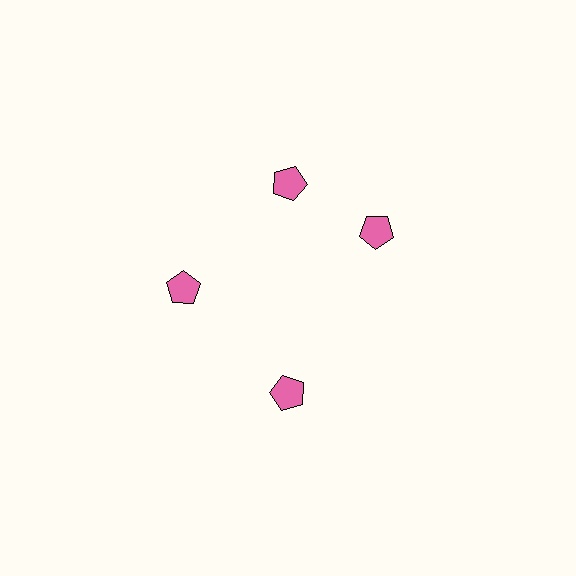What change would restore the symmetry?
The symmetry would be restored by rotating it back into even spacing with its neighbors so that all 4 pentagons sit at equal angles and equal distance from the center.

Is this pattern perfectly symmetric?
No. The 4 pink pentagons are arranged in a ring, but one element near the 3 o'clock position is rotated out of alignment along the ring, breaking the 4-fold rotational symmetry.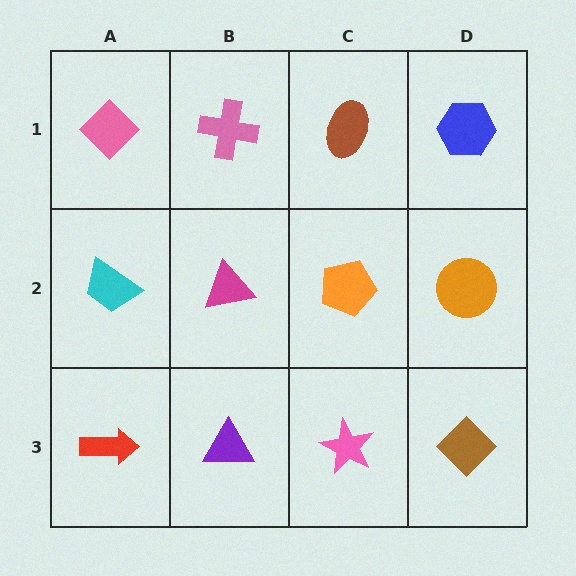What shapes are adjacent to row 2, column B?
A pink cross (row 1, column B), a purple triangle (row 3, column B), a cyan trapezoid (row 2, column A), an orange pentagon (row 2, column C).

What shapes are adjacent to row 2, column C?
A brown ellipse (row 1, column C), a pink star (row 3, column C), a magenta triangle (row 2, column B), an orange circle (row 2, column D).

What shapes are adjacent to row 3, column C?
An orange pentagon (row 2, column C), a purple triangle (row 3, column B), a brown diamond (row 3, column D).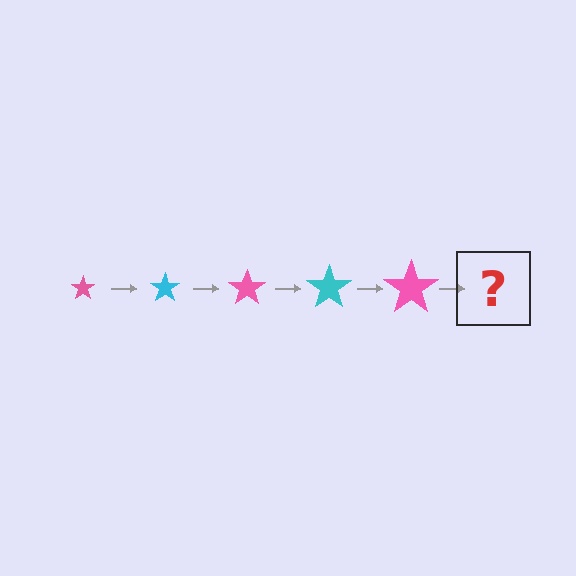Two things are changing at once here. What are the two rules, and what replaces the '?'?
The two rules are that the star grows larger each step and the color cycles through pink and cyan. The '?' should be a cyan star, larger than the previous one.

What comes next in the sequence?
The next element should be a cyan star, larger than the previous one.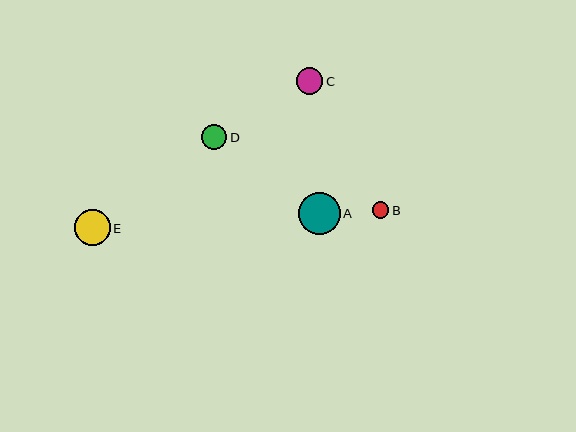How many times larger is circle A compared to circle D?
Circle A is approximately 1.7 times the size of circle D.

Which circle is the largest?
Circle A is the largest with a size of approximately 42 pixels.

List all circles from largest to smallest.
From largest to smallest: A, E, C, D, B.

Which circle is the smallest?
Circle B is the smallest with a size of approximately 16 pixels.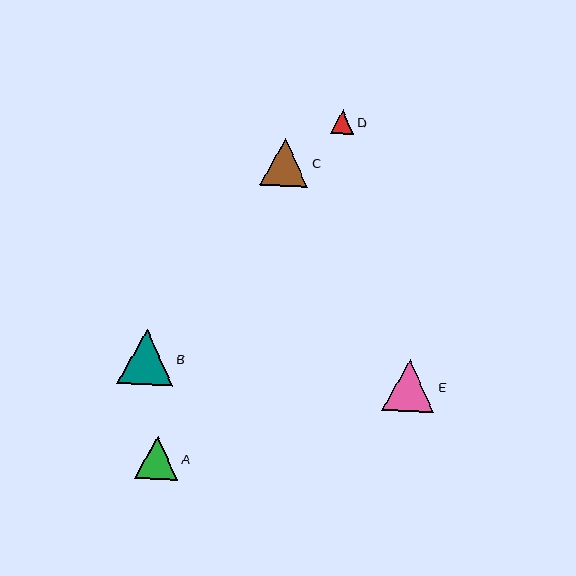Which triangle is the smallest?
Triangle D is the smallest with a size of approximately 23 pixels.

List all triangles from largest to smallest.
From largest to smallest: B, E, C, A, D.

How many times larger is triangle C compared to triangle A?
Triangle C is approximately 1.1 times the size of triangle A.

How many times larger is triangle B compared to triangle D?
Triangle B is approximately 2.3 times the size of triangle D.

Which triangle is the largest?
Triangle B is the largest with a size of approximately 55 pixels.